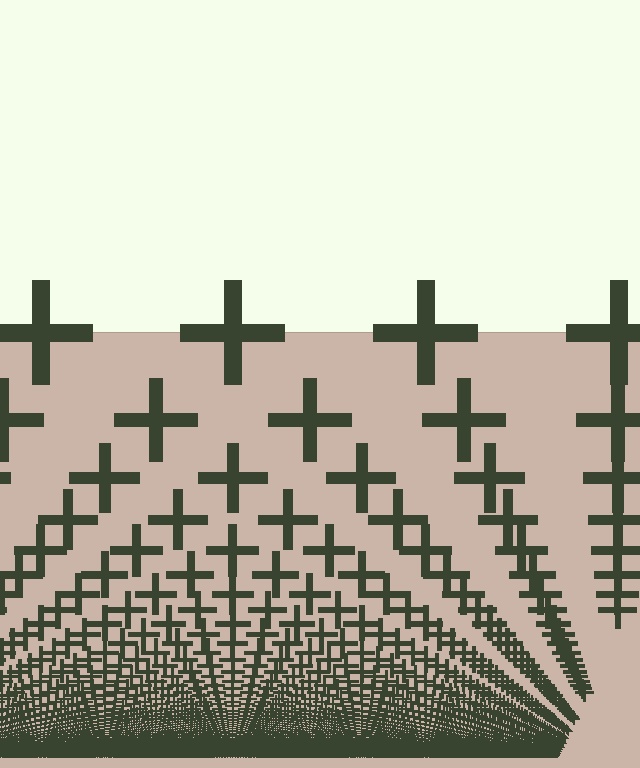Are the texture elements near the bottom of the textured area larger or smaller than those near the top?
Smaller. The gradient is inverted — elements near the bottom are smaller and denser.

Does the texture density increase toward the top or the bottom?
Density increases toward the bottom.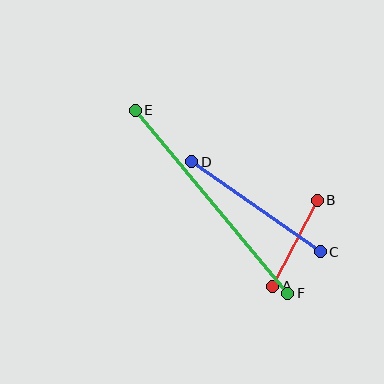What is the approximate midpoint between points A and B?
The midpoint is at approximately (295, 243) pixels.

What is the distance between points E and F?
The distance is approximately 238 pixels.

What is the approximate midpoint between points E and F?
The midpoint is at approximately (211, 202) pixels.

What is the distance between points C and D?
The distance is approximately 157 pixels.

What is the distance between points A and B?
The distance is approximately 97 pixels.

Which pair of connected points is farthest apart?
Points E and F are farthest apart.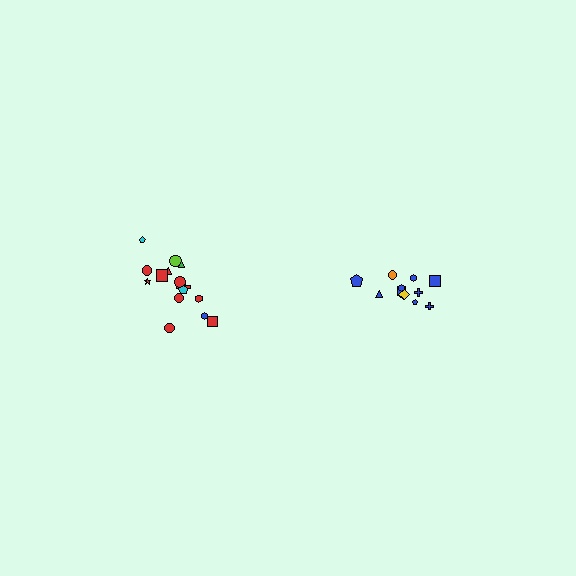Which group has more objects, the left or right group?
The left group.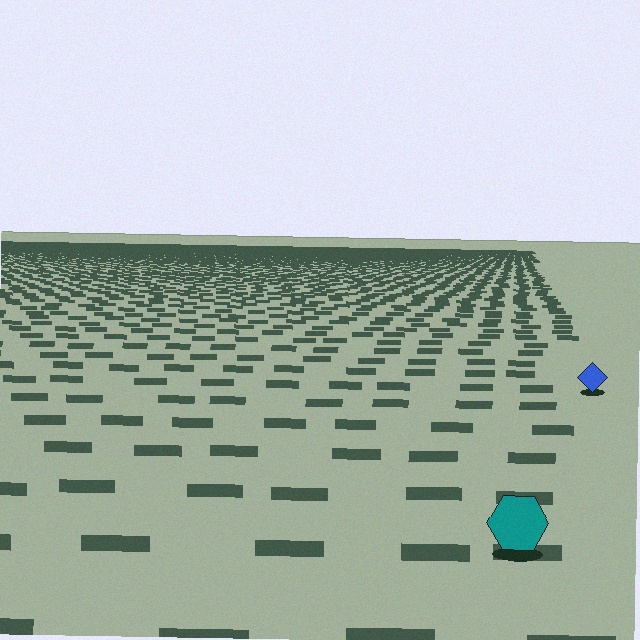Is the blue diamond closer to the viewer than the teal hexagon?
No. The teal hexagon is closer — you can tell from the texture gradient: the ground texture is coarser near it.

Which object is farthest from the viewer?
The blue diamond is farthest from the viewer. It appears smaller and the ground texture around it is denser.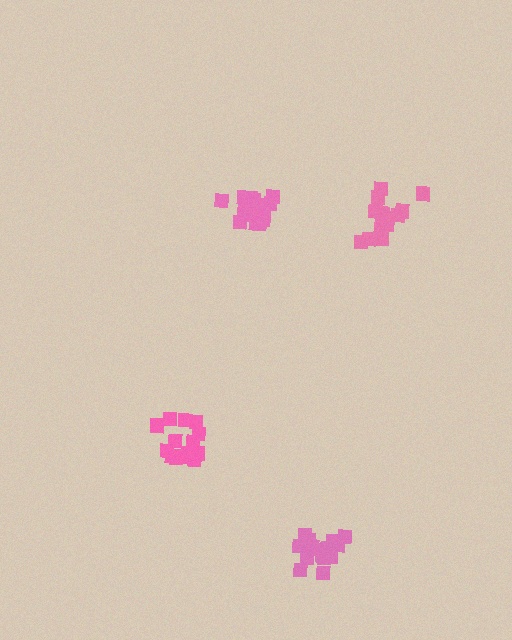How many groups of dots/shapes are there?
There are 4 groups.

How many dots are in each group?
Group 1: 16 dots, Group 2: 16 dots, Group 3: 17 dots, Group 4: 20 dots (69 total).